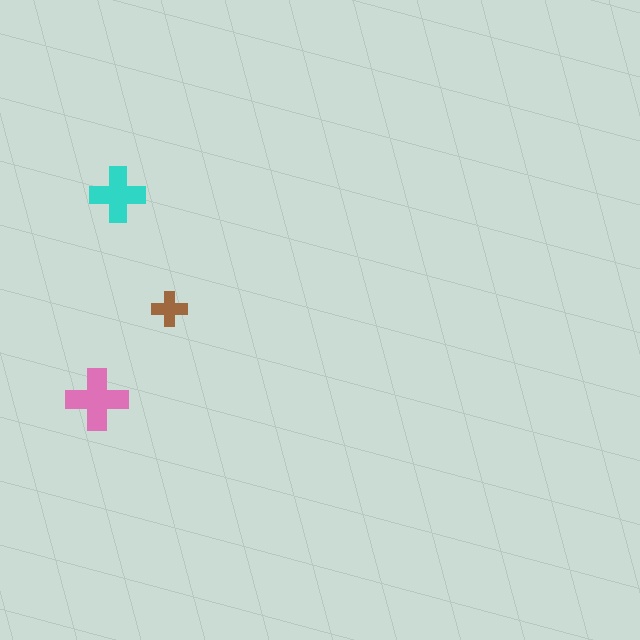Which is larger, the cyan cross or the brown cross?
The cyan one.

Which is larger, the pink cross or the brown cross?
The pink one.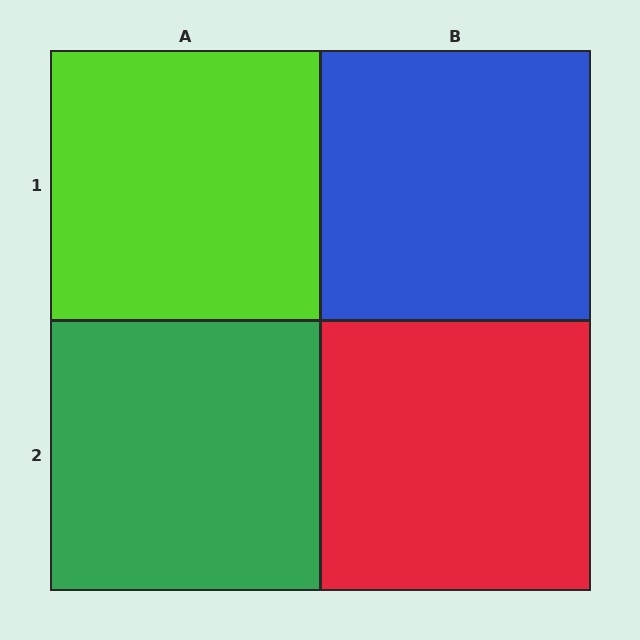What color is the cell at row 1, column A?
Lime.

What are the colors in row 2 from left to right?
Green, red.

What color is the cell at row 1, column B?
Blue.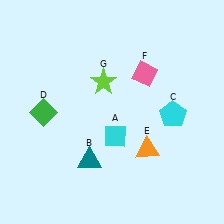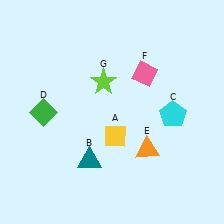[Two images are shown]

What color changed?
The diamond (A) changed from cyan in Image 1 to yellow in Image 2.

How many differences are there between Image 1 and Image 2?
There is 1 difference between the two images.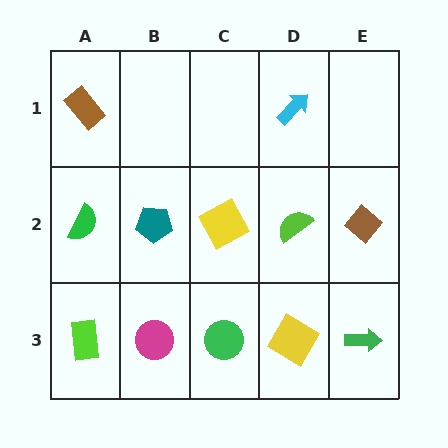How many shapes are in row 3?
5 shapes.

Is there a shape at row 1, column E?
No, that cell is empty.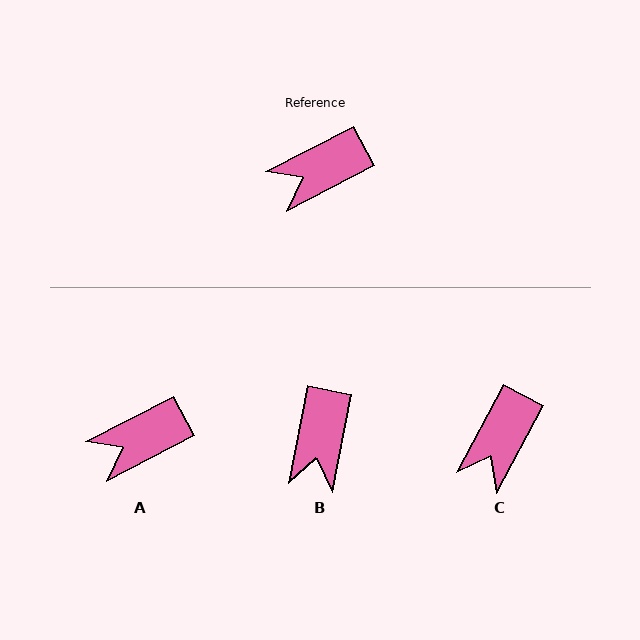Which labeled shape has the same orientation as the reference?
A.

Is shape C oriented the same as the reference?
No, it is off by about 35 degrees.